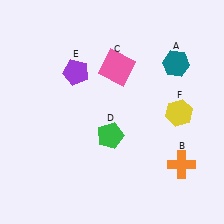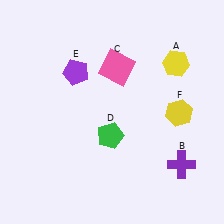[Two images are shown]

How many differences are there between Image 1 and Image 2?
There are 2 differences between the two images.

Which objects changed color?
A changed from teal to yellow. B changed from orange to purple.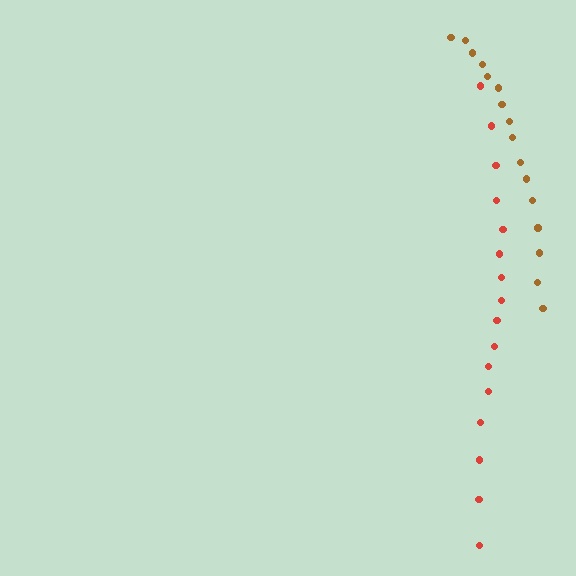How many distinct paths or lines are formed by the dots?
There are 2 distinct paths.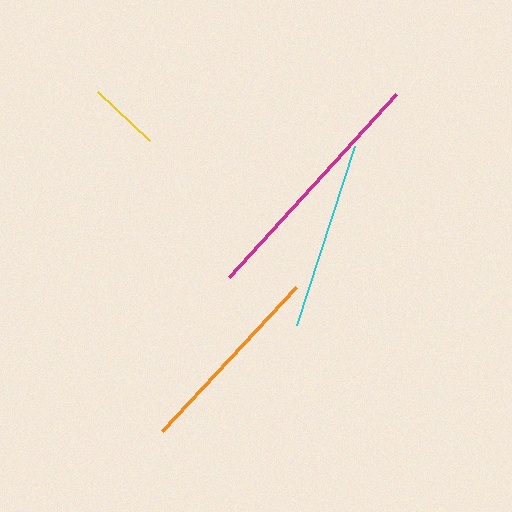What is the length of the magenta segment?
The magenta segment is approximately 248 pixels long.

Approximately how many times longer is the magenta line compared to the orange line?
The magenta line is approximately 1.3 times the length of the orange line.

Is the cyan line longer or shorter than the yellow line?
The cyan line is longer than the yellow line.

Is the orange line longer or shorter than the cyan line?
The orange line is longer than the cyan line.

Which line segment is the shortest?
The yellow line is the shortest at approximately 71 pixels.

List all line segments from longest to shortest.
From longest to shortest: magenta, orange, cyan, yellow.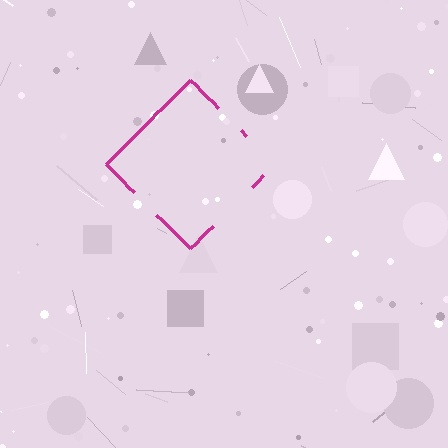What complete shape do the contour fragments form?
The contour fragments form a diamond.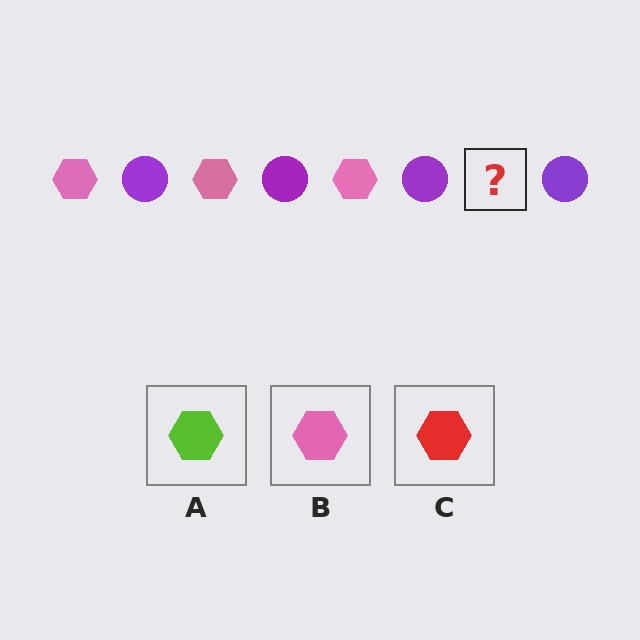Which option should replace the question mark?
Option B.